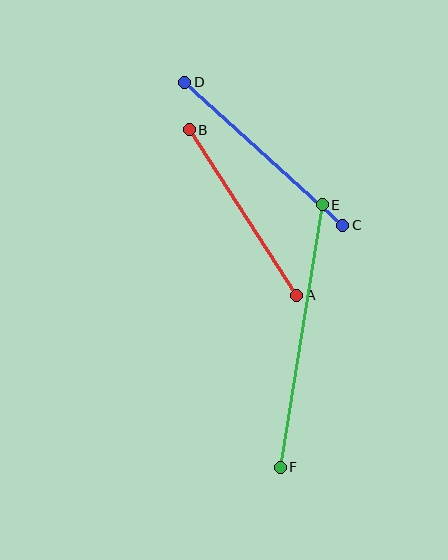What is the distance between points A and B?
The distance is approximately 197 pixels.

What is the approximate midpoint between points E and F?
The midpoint is at approximately (301, 336) pixels.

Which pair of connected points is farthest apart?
Points E and F are farthest apart.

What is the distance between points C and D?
The distance is approximately 213 pixels.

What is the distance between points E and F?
The distance is approximately 266 pixels.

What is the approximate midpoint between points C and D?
The midpoint is at approximately (264, 154) pixels.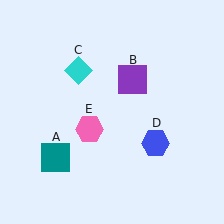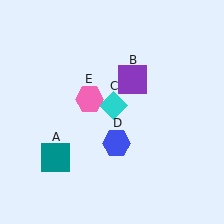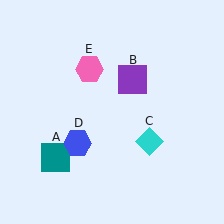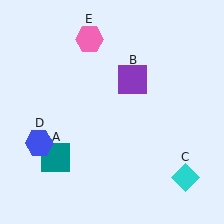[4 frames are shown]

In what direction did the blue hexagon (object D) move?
The blue hexagon (object D) moved left.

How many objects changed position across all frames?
3 objects changed position: cyan diamond (object C), blue hexagon (object D), pink hexagon (object E).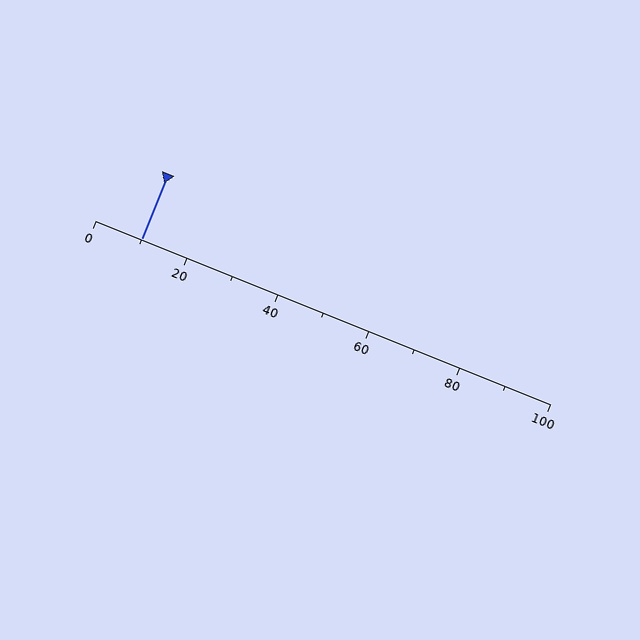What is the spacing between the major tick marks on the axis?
The major ticks are spaced 20 apart.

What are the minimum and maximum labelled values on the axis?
The axis runs from 0 to 100.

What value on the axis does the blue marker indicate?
The marker indicates approximately 10.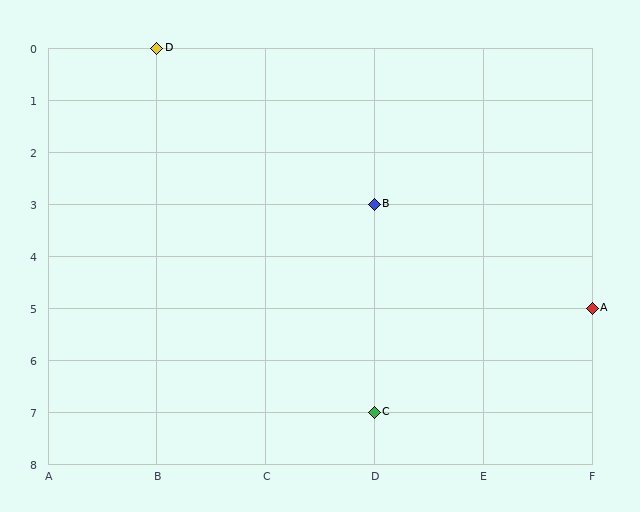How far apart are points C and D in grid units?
Points C and D are 2 columns and 7 rows apart (about 7.3 grid units diagonally).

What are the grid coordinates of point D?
Point D is at grid coordinates (B, 0).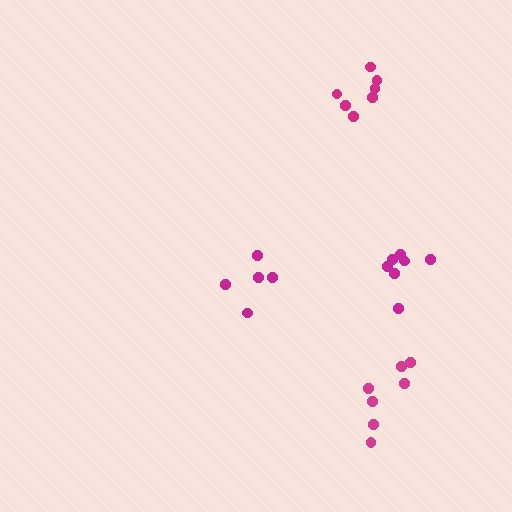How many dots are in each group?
Group 1: 5 dots, Group 2: 7 dots, Group 3: 7 dots, Group 4: 7 dots (26 total).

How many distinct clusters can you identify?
There are 4 distinct clusters.